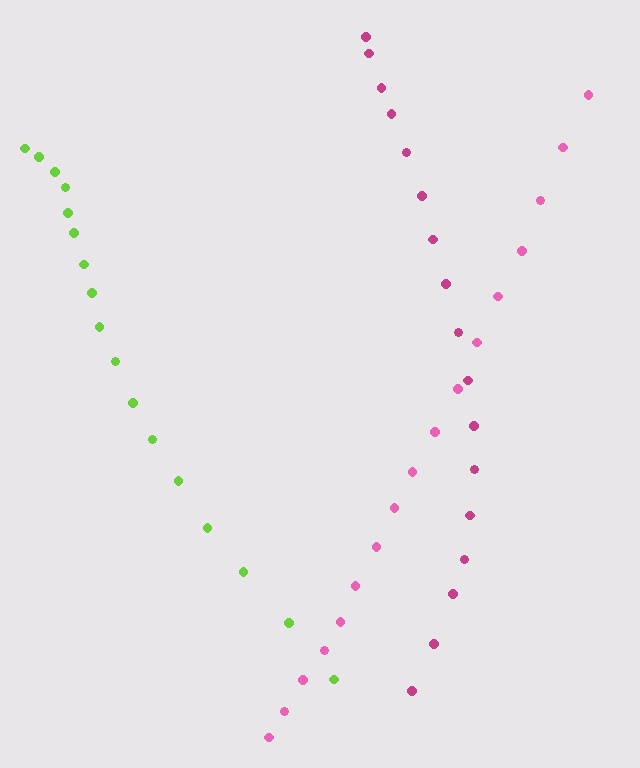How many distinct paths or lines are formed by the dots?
There are 3 distinct paths.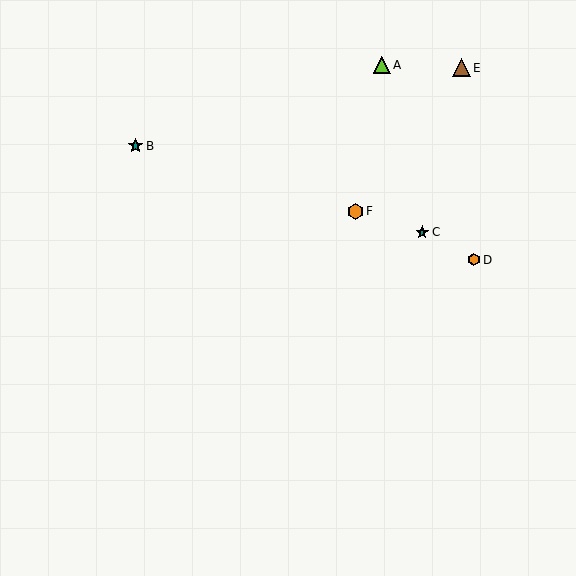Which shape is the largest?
The brown triangle (labeled E) is the largest.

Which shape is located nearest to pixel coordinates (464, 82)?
The brown triangle (labeled E) at (461, 68) is nearest to that location.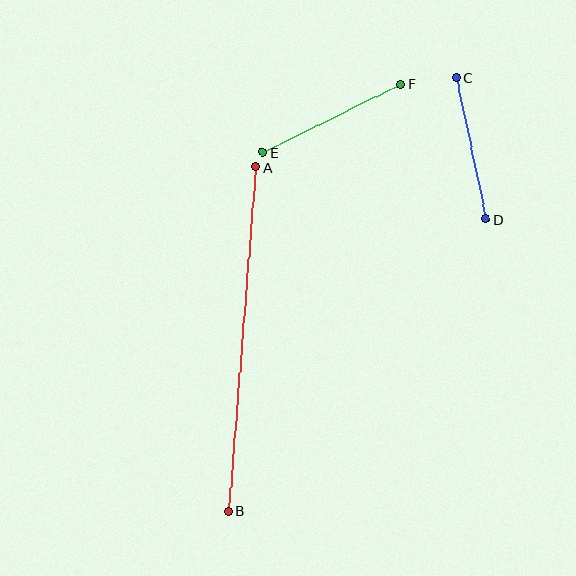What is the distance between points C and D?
The distance is approximately 145 pixels.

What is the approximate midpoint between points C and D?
The midpoint is at approximately (471, 149) pixels.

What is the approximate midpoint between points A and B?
The midpoint is at approximately (242, 339) pixels.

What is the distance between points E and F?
The distance is approximately 153 pixels.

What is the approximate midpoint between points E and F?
The midpoint is at approximately (332, 118) pixels.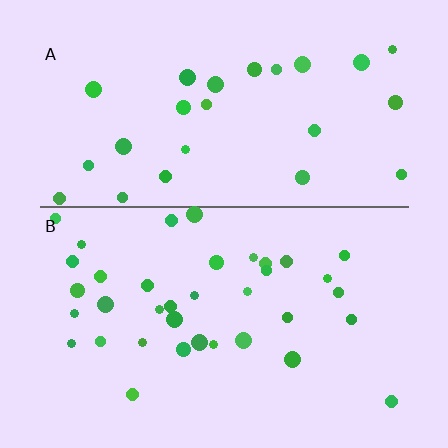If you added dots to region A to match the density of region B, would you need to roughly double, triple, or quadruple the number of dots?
Approximately double.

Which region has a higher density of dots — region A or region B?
B (the bottom).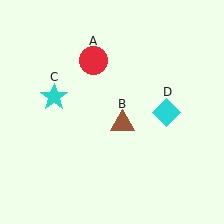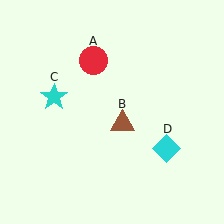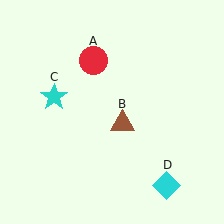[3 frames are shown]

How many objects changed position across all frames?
1 object changed position: cyan diamond (object D).